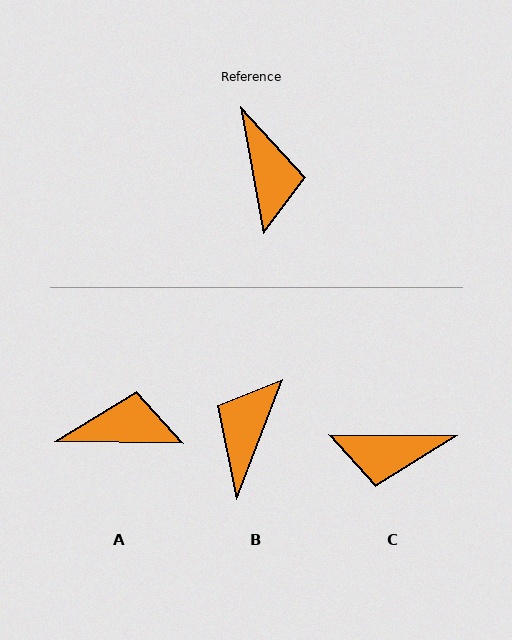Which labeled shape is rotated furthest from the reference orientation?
B, about 149 degrees away.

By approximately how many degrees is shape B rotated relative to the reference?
Approximately 149 degrees counter-clockwise.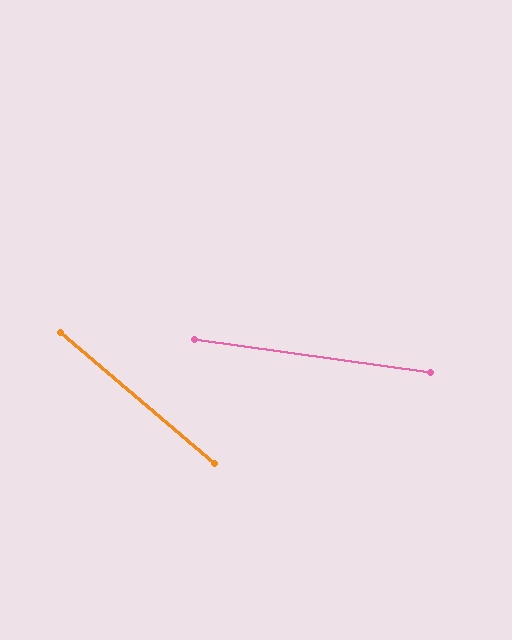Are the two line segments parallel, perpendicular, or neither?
Neither parallel nor perpendicular — they differ by about 32°.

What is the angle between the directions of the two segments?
Approximately 32 degrees.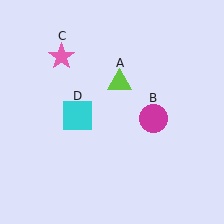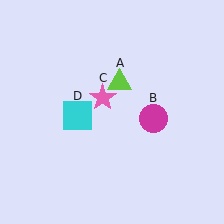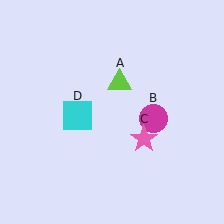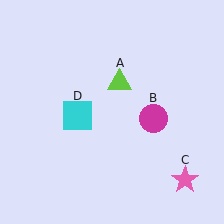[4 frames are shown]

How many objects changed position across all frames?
1 object changed position: pink star (object C).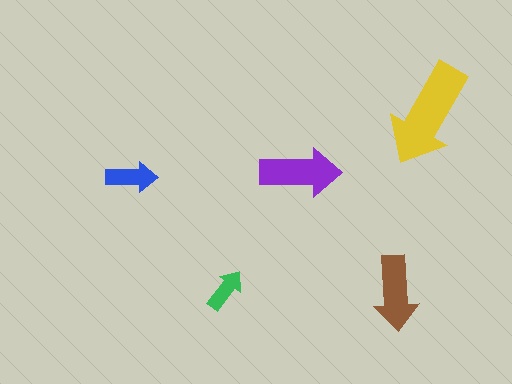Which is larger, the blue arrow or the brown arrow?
The brown one.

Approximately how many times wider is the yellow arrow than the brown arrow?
About 1.5 times wider.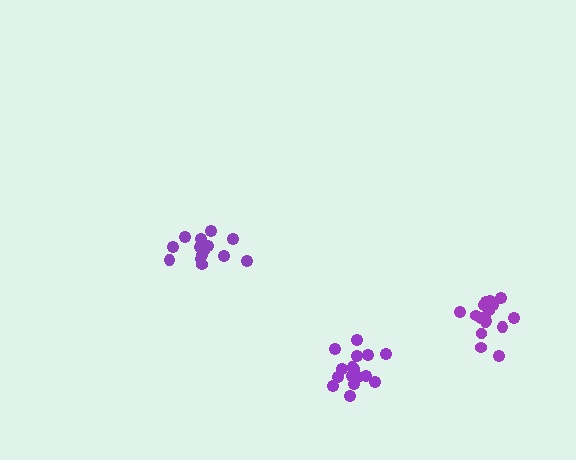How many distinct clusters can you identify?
There are 3 distinct clusters.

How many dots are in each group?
Group 1: 15 dots, Group 2: 18 dots, Group 3: 16 dots (49 total).